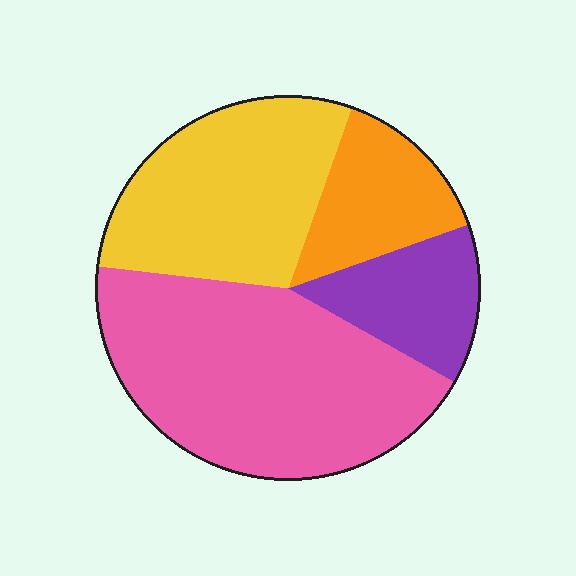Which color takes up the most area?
Pink, at roughly 45%.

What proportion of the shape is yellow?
Yellow covers roughly 30% of the shape.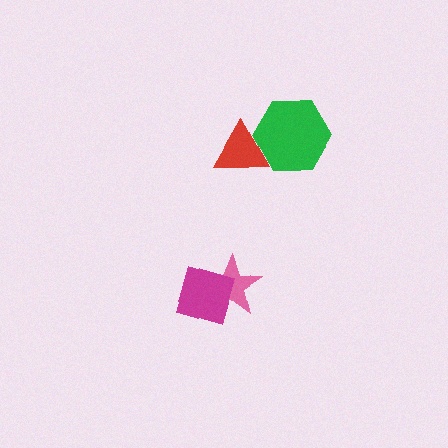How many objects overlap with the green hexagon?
1 object overlaps with the green hexagon.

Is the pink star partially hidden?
Yes, it is partially covered by another shape.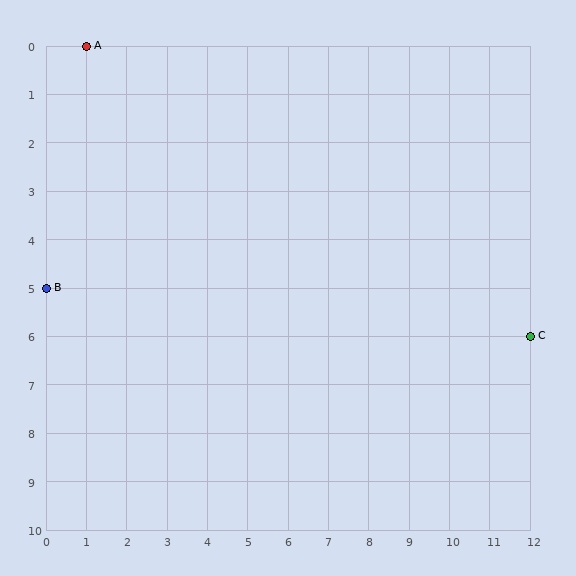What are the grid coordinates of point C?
Point C is at grid coordinates (12, 6).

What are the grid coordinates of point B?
Point B is at grid coordinates (0, 5).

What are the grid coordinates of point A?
Point A is at grid coordinates (1, 0).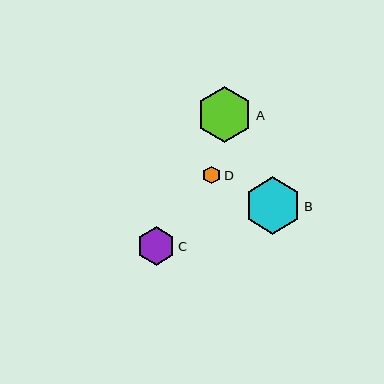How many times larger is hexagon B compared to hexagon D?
Hexagon B is approximately 3.2 times the size of hexagon D.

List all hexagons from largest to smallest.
From largest to smallest: B, A, C, D.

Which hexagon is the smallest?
Hexagon D is the smallest with a size of approximately 18 pixels.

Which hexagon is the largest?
Hexagon B is the largest with a size of approximately 57 pixels.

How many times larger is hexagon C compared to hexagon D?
Hexagon C is approximately 2.2 times the size of hexagon D.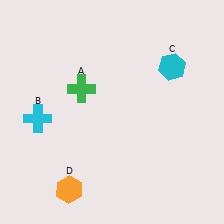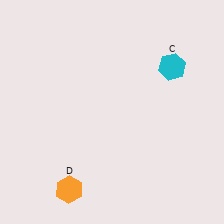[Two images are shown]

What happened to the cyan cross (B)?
The cyan cross (B) was removed in Image 2. It was in the bottom-left area of Image 1.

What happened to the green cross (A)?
The green cross (A) was removed in Image 2. It was in the top-left area of Image 1.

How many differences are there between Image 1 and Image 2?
There are 2 differences between the two images.